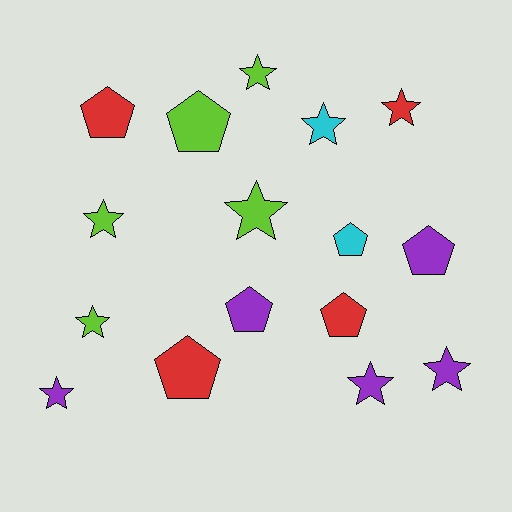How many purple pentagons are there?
There are 2 purple pentagons.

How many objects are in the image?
There are 16 objects.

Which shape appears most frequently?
Star, with 9 objects.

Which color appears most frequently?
Purple, with 5 objects.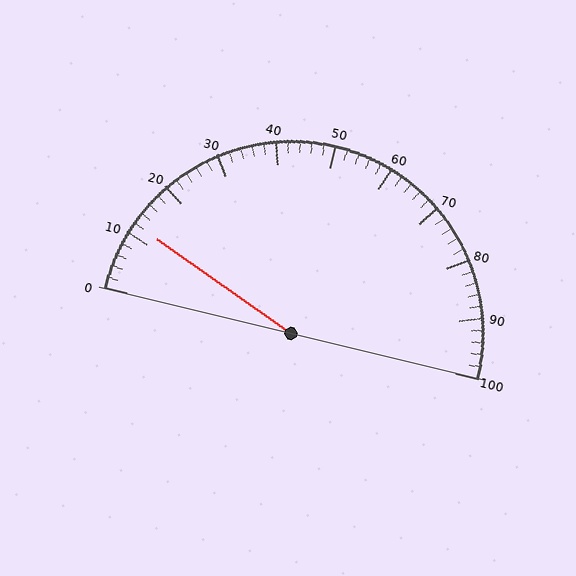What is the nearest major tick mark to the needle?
The nearest major tick mark is 10.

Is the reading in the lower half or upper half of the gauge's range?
The reading is in the lower half of the range (0 to 100).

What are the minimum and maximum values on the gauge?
The gauge ranges from 0 to 100.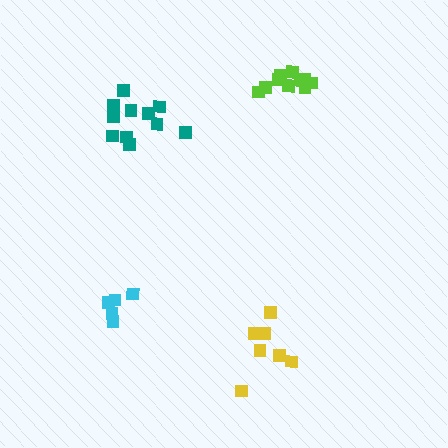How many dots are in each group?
Group 1: 11 dots, Group 2: 7 dots, Group 3: 5 dots, Group 4: 11 dots (34 total).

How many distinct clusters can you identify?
There are 4 distinct clusters.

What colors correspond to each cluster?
The clusters are colored: lime, yellow, cyan, teal.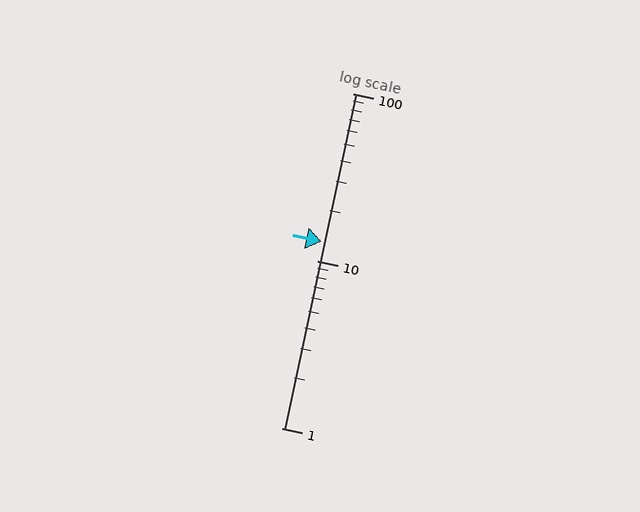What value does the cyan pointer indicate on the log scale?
The pointer indicates approximately 13.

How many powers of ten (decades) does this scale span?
The scale spans 2 decades, from 1 to 100.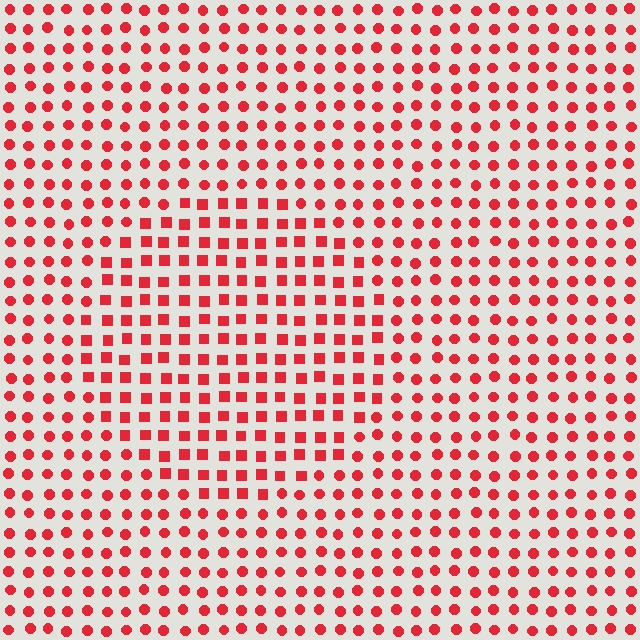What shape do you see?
I see a circle.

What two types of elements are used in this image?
The image uses squares inside the circle region and circles outside it.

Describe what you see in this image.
The image is filled with small red elements arranged in a uniform grid. A circle-shaped region contains squares, while the surrounding area contains circles. The boundary is defined purely by the change in element shape.